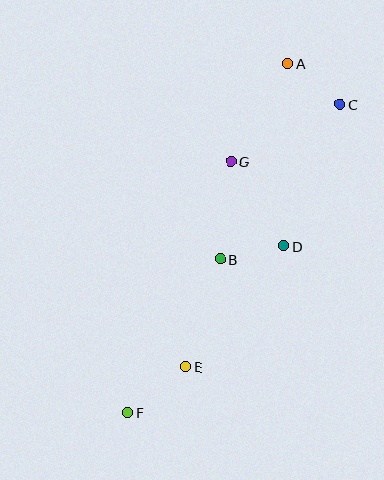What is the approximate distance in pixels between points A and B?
The distance between A and B is approximately 207 pixels.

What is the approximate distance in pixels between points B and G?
The distance between B and G is approximately 98 pixels.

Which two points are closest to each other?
Points B and D are closest to each other.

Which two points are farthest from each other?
Points A and F are farthest from each other.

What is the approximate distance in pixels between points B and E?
The distance between B and E is approximately 113 pixels.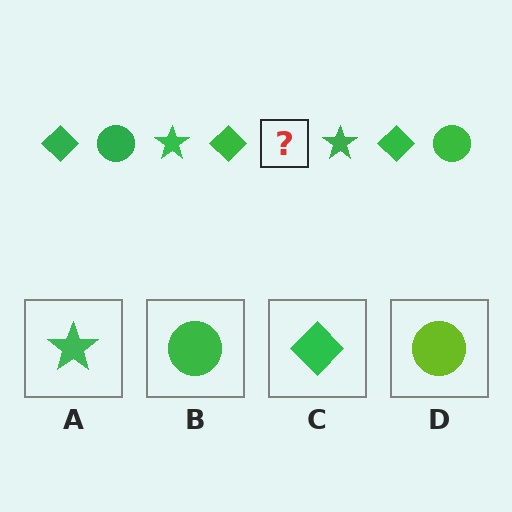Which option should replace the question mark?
Option B.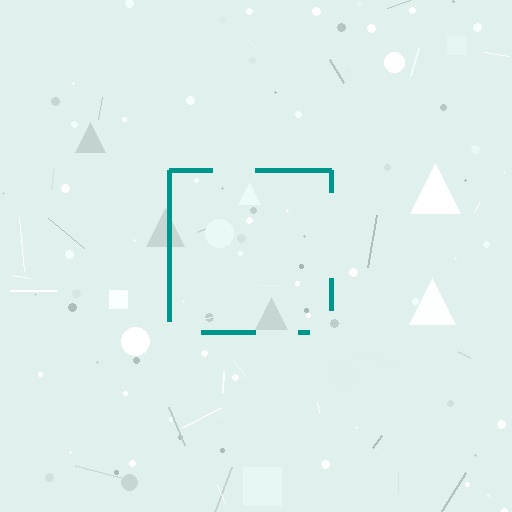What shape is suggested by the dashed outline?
The dashed outline suggests a square.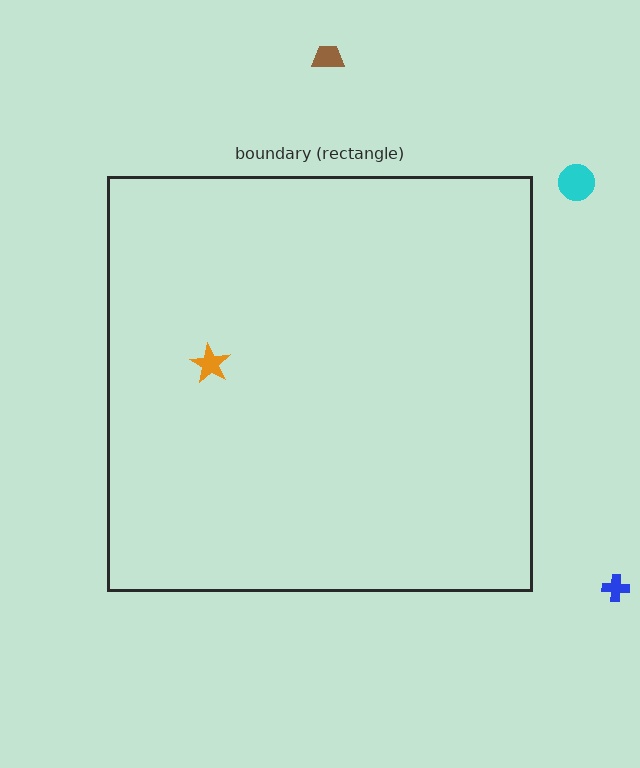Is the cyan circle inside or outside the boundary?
Outside.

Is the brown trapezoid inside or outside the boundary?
Outside.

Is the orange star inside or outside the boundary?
Inside.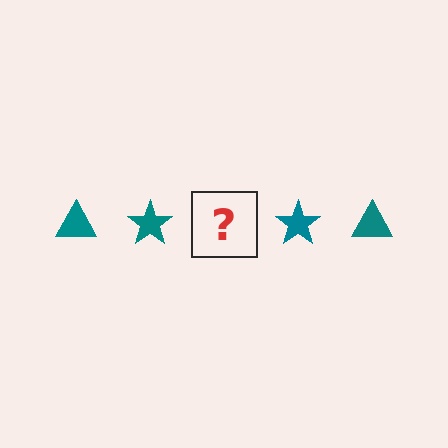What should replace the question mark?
The question mark should be replaced with a teal triangle.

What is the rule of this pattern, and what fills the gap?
The rule is that the pattern cycles through triangle, star shapes in teal. The gap should be filled with a teal triangle.